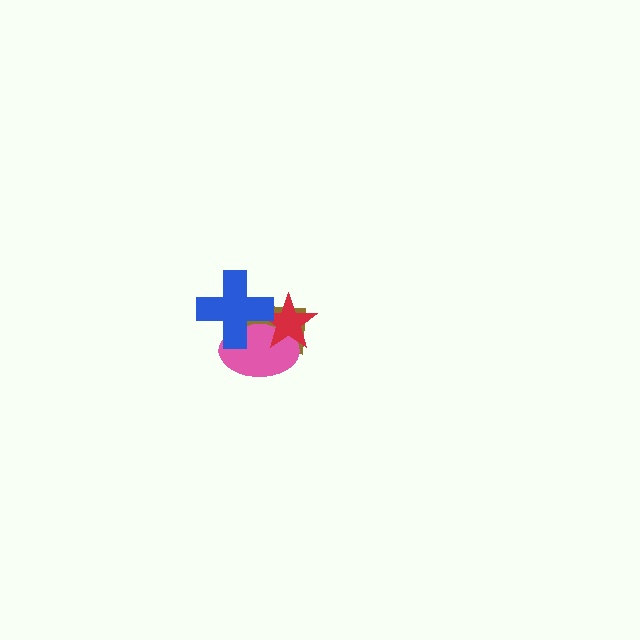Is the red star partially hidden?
Yes, it is partially covered by another shape.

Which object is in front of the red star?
The blue cross is in front of the red star.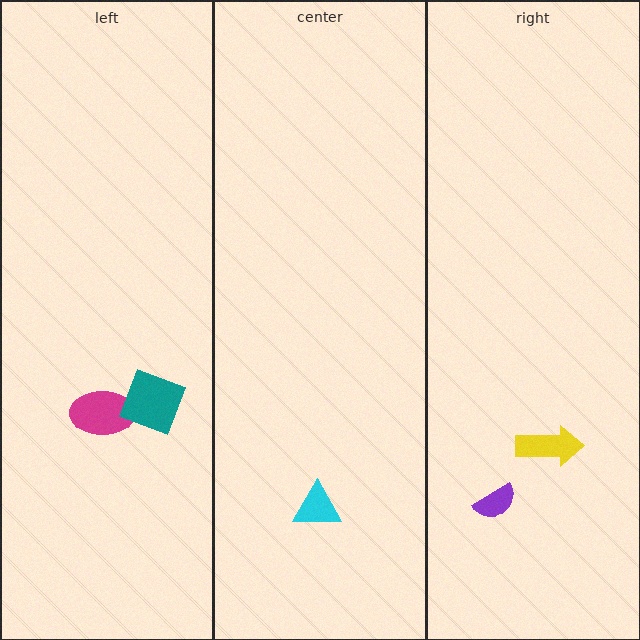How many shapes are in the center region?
1.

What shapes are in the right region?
The purple semicircle, the yellow arrow.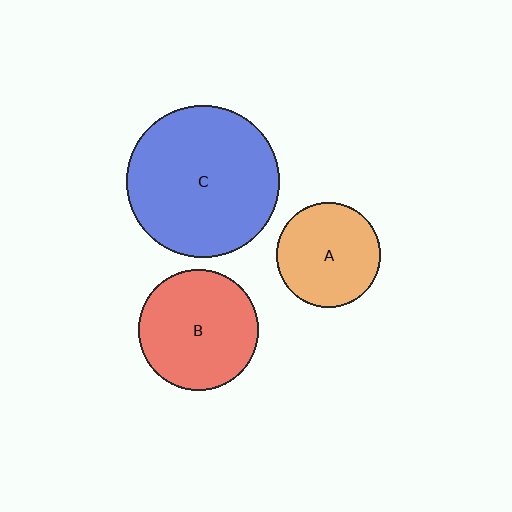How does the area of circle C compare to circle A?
Approximately 2.1 times.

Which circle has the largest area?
Circle C (blue).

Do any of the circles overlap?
No, none of the circles overlap.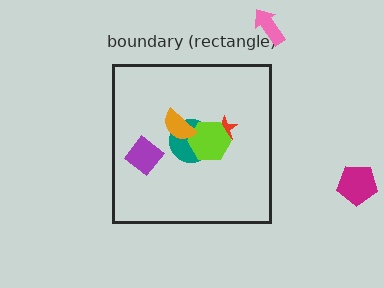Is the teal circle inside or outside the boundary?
Inside.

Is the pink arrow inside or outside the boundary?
Outside.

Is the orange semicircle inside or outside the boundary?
Inside.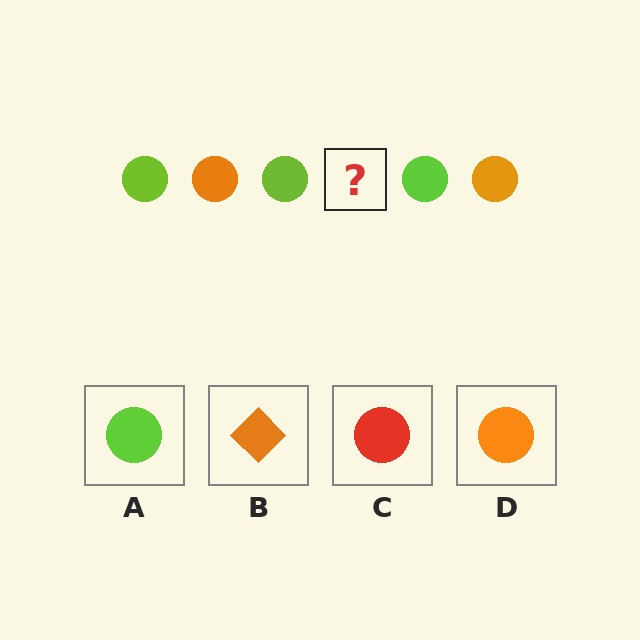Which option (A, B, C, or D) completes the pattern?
D.